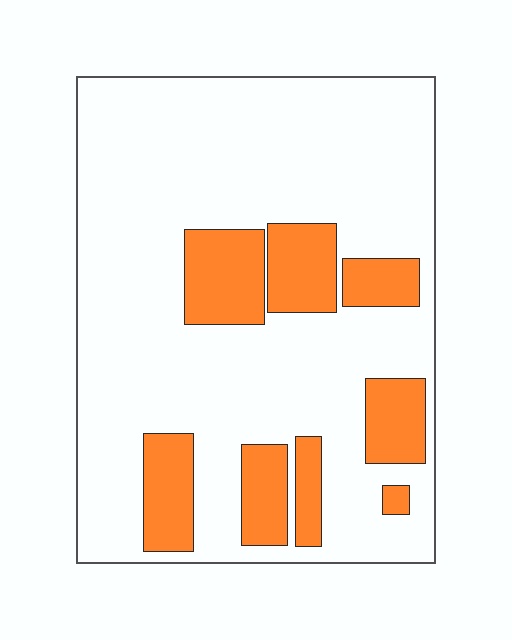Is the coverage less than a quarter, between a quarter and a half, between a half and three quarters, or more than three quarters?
Less than a quarter.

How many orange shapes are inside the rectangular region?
8.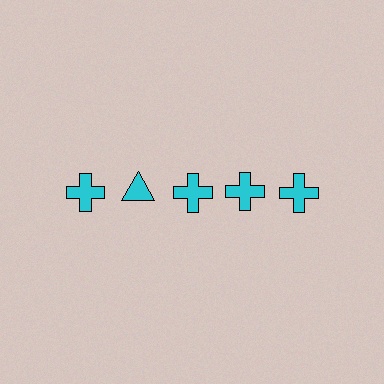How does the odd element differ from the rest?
It has a different shape: triangle instead of cross.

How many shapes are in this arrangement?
There are 5 shapes arranged in a grid pattern.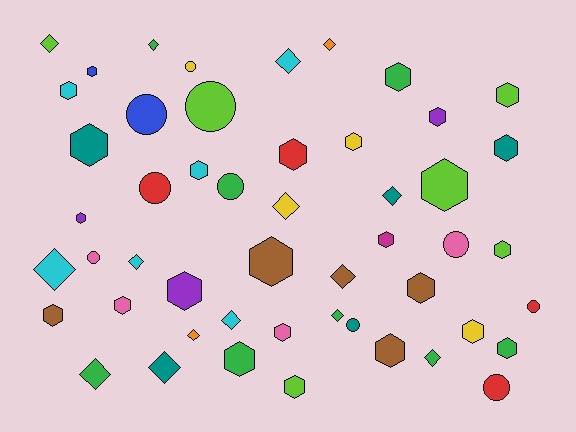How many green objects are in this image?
There are 8 green objects.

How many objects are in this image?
There are 50 objects.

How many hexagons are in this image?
There are 25 hexagons.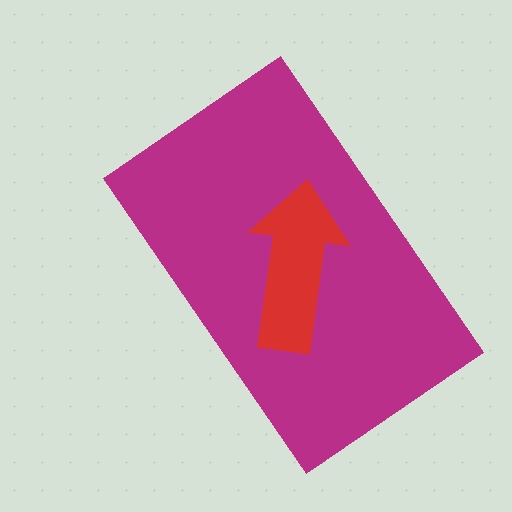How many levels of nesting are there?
2.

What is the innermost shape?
The red arrow.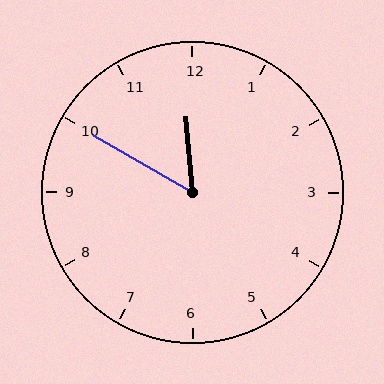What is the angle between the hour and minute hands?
Approximately 55 degrees.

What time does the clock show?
11:50.